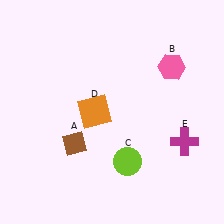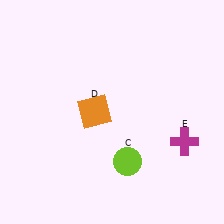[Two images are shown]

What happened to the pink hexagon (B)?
The pink hexagon (B) was removed in Image 2. It was in the top-right area of Image 1.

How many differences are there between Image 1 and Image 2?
There are 2 differences between the two images.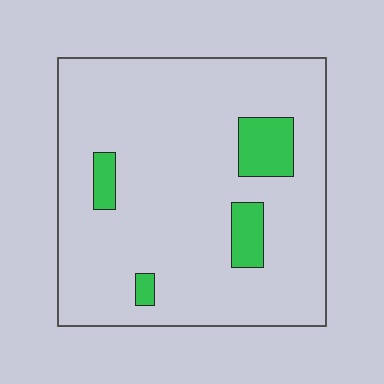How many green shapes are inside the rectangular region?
4.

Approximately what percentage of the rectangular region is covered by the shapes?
Approximately 10%.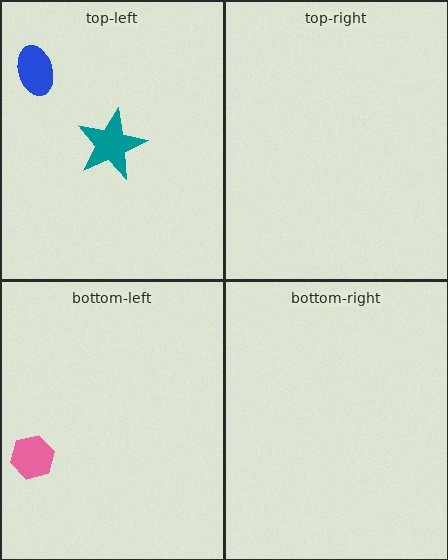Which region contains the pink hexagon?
The bottom-left region.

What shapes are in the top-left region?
The blue ellipse, the teal star.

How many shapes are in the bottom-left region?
1.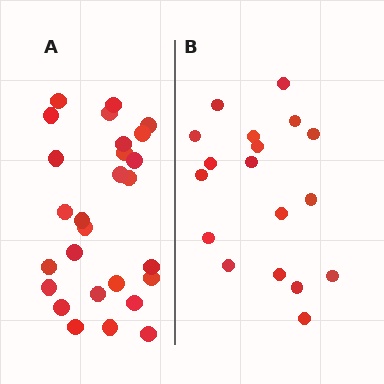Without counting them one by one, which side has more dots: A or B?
Region A (the left region) has more dots.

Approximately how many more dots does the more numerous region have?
Region A has roughly 8 or so more dots than region B.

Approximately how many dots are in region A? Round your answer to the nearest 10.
About 30 dots. (The exact count is 27, which rounds to 30.)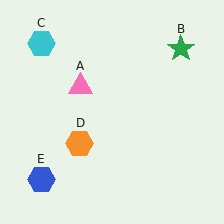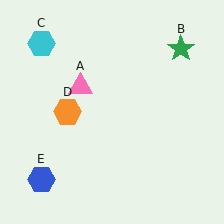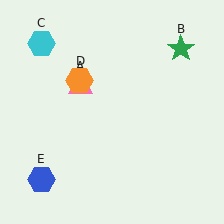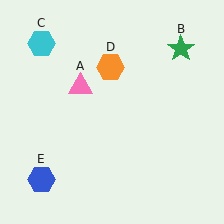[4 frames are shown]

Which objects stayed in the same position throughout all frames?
Pink triangle (object A) and green star (object B) and cyan hexagon (object C) and blue hexagon (object E) remained stationary.